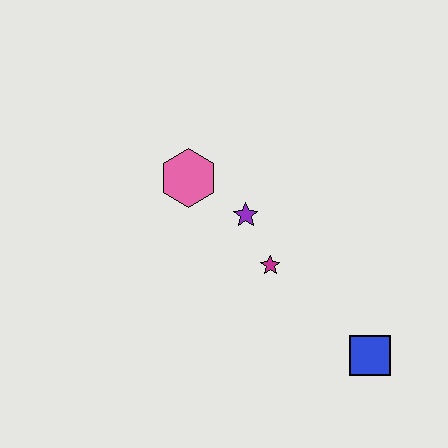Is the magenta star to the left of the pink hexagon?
No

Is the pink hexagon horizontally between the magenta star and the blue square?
No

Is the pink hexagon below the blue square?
No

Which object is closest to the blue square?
The magenta star is closest to the blue square.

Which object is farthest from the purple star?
The blue square is farthest from the purple star.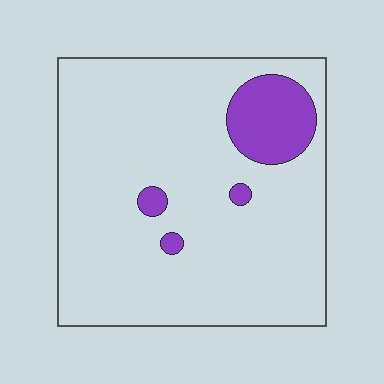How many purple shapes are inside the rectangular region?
4.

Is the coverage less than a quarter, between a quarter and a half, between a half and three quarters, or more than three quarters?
Less than a quarter.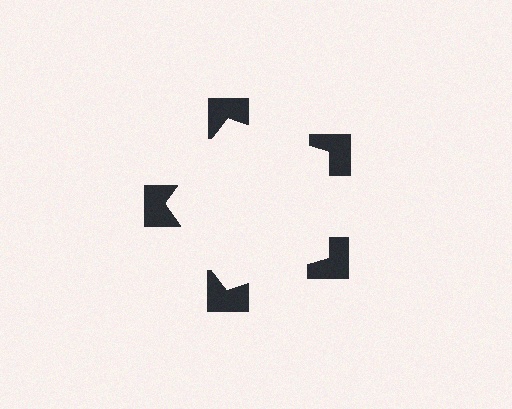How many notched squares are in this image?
There are 5 — one at each vertex of the illusory pentagon.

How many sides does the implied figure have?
5 sides.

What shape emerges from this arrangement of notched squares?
An illusory pentagon — its edges are inferred from the aligned wedge cuts in the notched squares, not physically drawn.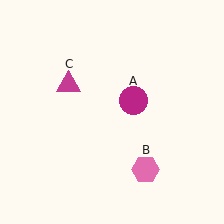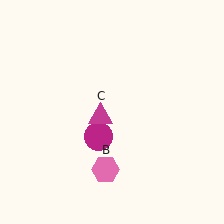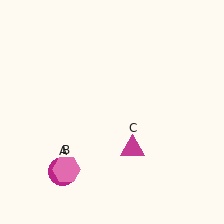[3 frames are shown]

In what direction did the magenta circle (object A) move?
The magenta circle (object A) moved down and to the left.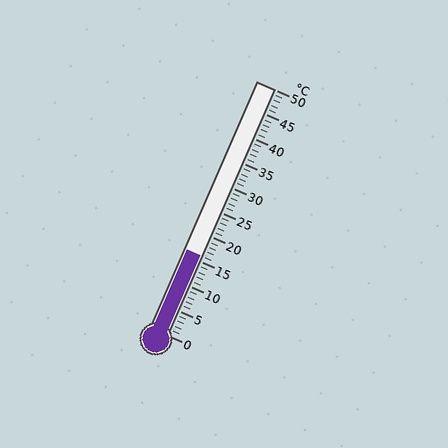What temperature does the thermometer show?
The thermometer shows approximately 16°C.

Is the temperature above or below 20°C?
The temperature is below 20°C.